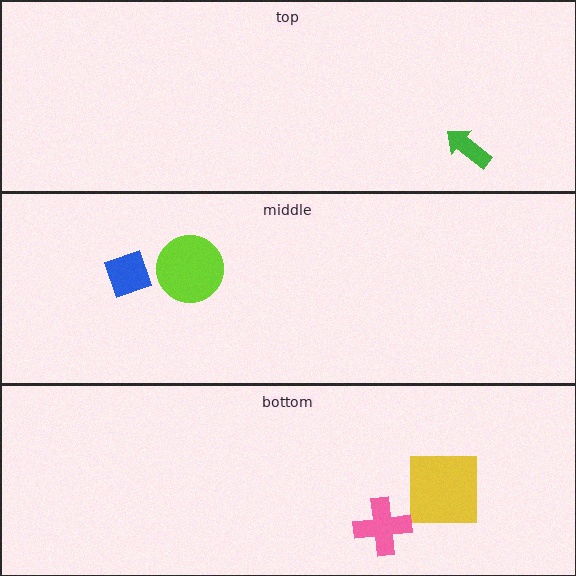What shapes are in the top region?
The green arrow.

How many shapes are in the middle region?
2.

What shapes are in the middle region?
The lime circle, the blue diamond.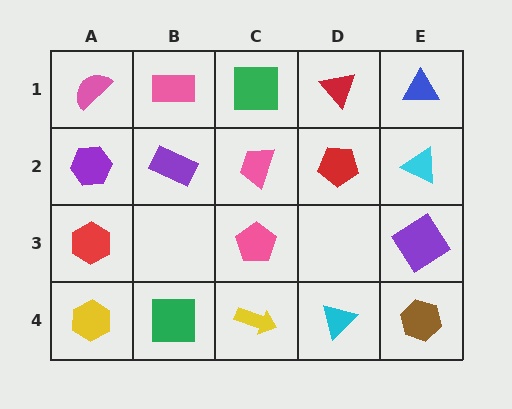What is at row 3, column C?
A pink pentagon.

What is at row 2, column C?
A pink trapezoid.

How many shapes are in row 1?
5 shapes.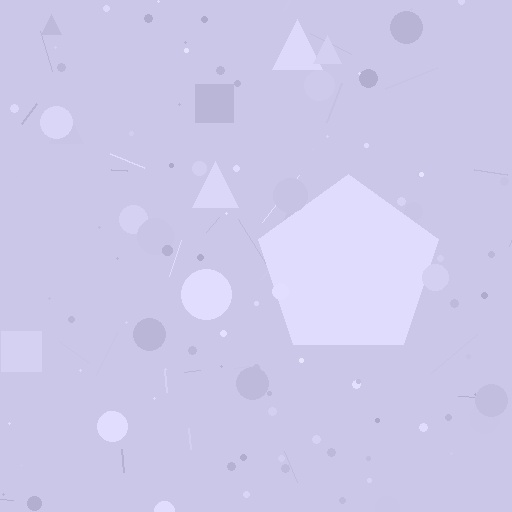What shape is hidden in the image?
A pentagon is hidden in the image.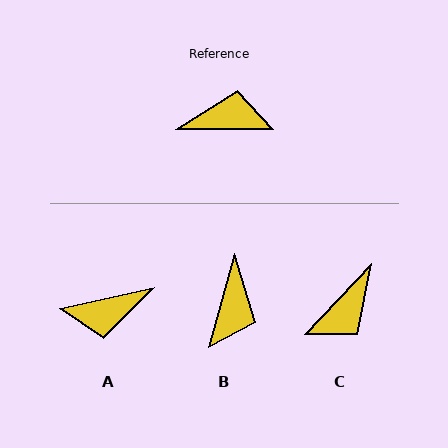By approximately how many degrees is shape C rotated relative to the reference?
Approximately 133 degrees clockwise.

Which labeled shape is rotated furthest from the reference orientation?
A, about 168 degrees away.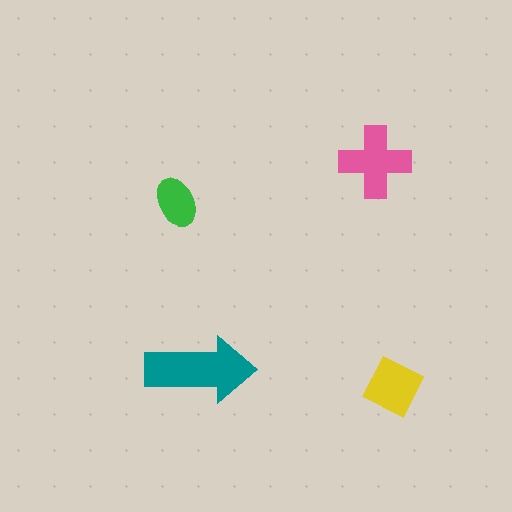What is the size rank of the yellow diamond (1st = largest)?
3rd.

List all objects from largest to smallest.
The teal arrow, the pink cross, the yellow diamond, the green ellipse.